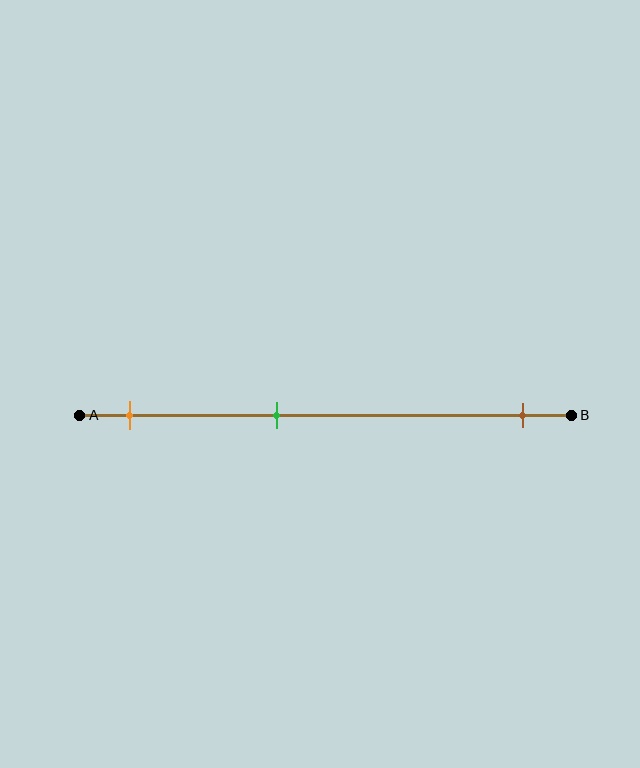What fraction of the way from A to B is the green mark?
The green mark is approximately 40% (0.4) of the way from A to B.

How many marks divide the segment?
There are 3 marks dividing the segment.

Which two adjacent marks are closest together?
The orange and green marks are the closest adjacent pair.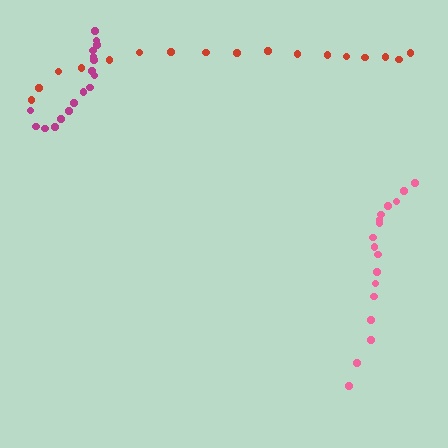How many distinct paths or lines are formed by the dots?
There are 3 distinct paths.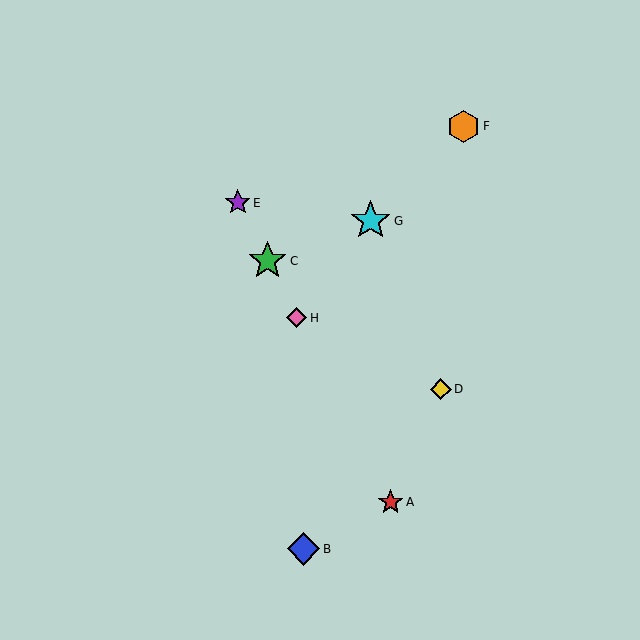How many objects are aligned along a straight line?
4 objects (A, C, E, H) are aligned along a straight line.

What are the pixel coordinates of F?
Object F is at (464, 126).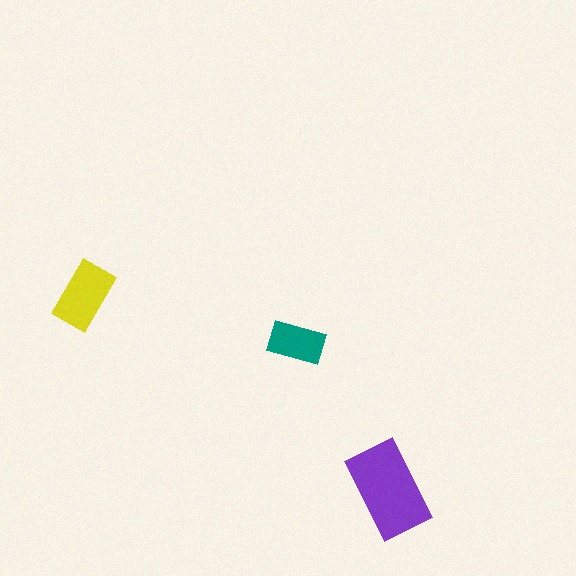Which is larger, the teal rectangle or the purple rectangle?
The purple one.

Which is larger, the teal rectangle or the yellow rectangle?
The yellow one.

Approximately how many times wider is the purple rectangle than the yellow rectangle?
About 1.5 times wider.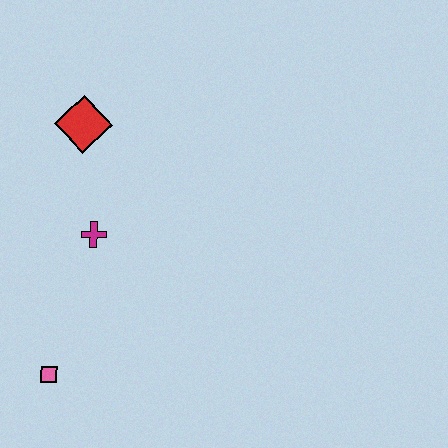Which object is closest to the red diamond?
The magenta cross is closest to the red diamond.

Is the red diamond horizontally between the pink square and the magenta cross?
Yes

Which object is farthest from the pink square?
The red diamond is farthest from the pink square.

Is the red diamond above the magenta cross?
Yes